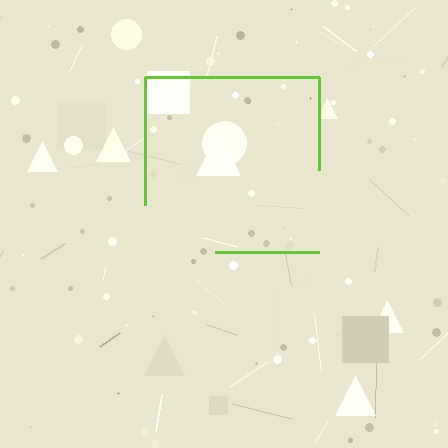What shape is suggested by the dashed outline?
The dashed outline suggests a square.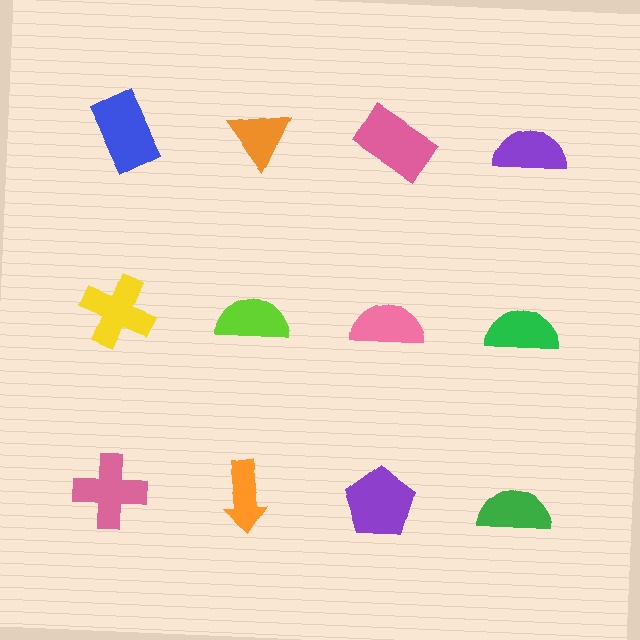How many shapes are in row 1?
4 shapes.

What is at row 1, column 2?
An orange triangle.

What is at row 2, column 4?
A green semicircle.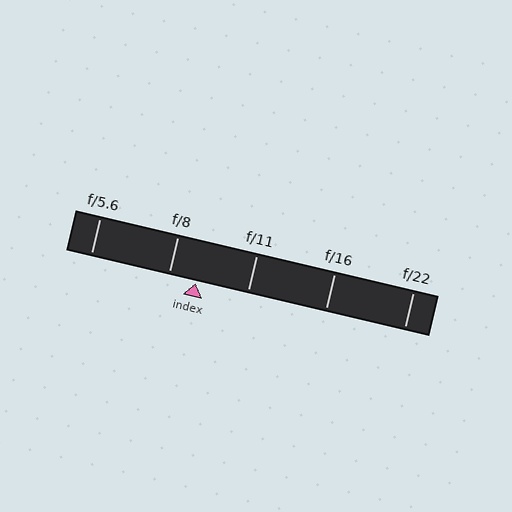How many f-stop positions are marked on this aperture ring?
There are 5 f-stop positions marked.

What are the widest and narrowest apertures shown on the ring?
The widest aperture shown is f/5.6 and the narrowest is f/22.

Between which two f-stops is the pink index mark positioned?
The index mark is between f/8 and f/11.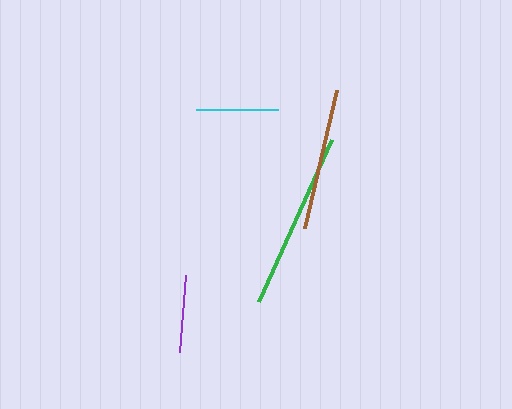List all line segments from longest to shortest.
From longest to shortest: green, brown, cyan, purple.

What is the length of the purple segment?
The purple segment is approximately 77 pixels long.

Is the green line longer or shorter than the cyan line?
The green line is longer than the cyan line.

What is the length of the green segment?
The green segment is approximately 177 pixels long.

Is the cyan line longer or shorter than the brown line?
The brown line is longer than the cyan line.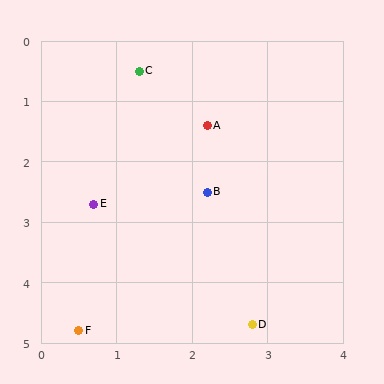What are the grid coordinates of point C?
Point C is at approximately (1.3, 0.5).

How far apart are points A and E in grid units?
Points A and E are about 2.0 grid units apart.